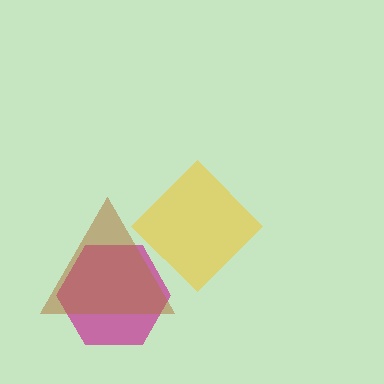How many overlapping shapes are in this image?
There are 3 overlapping shapes in the image.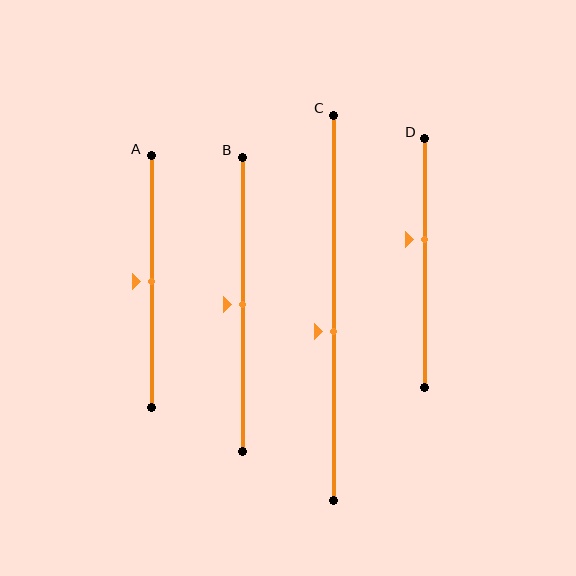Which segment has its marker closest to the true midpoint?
Segment A has its marker closest to the true midpoint.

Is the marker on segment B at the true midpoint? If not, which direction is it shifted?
Yes, the marker on segment B is at the true midpoint.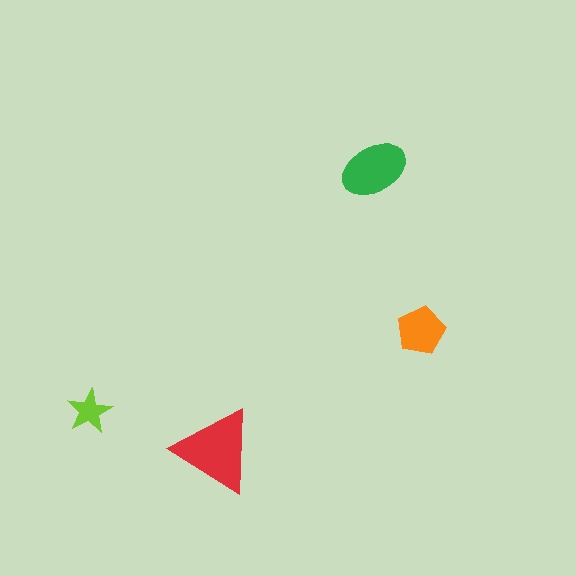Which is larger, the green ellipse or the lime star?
The green ellipse.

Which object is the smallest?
The lime star.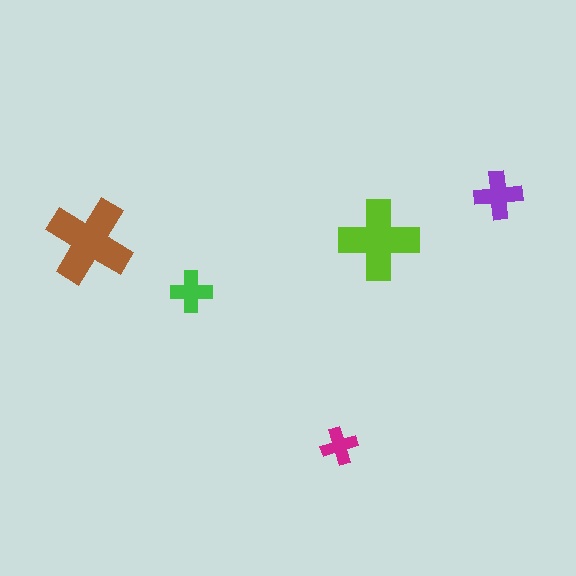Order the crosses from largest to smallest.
the brown one, the lime one, the purple one, the green one, the magenta one.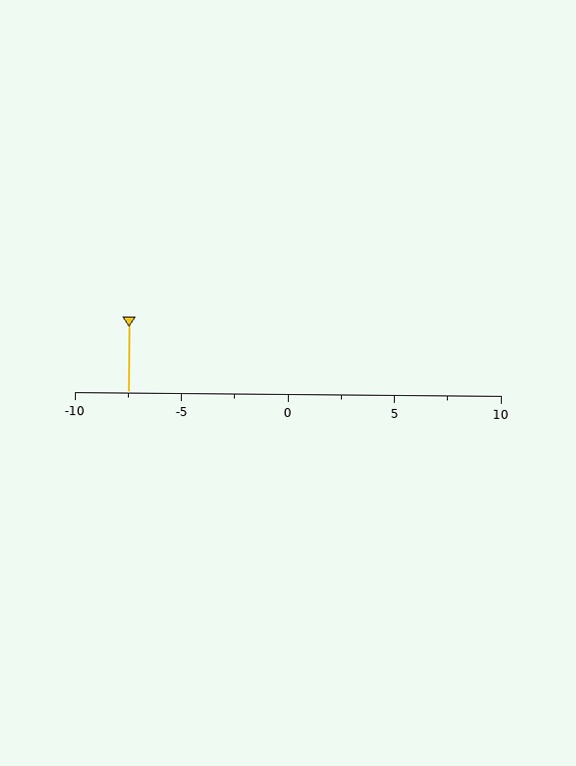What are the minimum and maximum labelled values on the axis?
The axis runs from -10 to 10.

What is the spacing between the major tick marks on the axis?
The major ticks are spaced 5 apart.